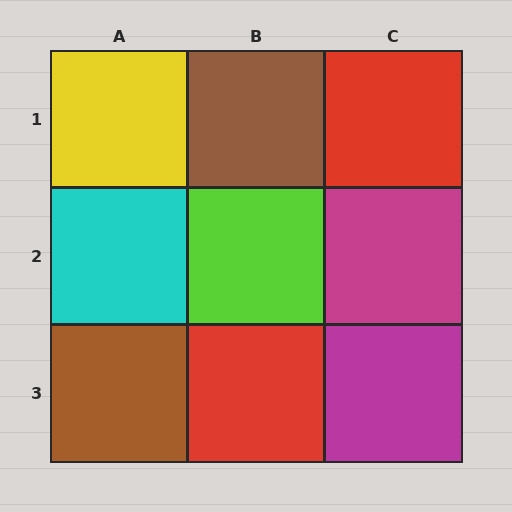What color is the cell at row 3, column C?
Magenta.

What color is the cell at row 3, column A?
Brown.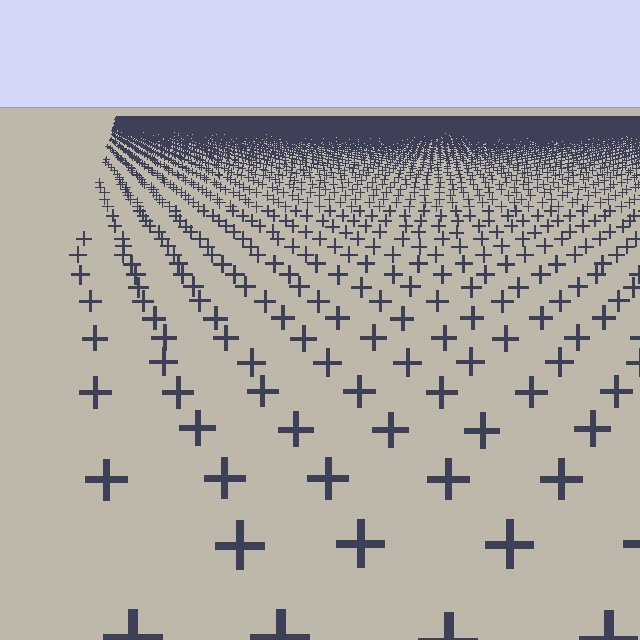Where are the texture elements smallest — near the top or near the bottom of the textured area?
Near the top.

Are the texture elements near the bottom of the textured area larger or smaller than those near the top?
Larger. Near the bottom, elements are closer to the viewer and appear at a bigger on-screen size.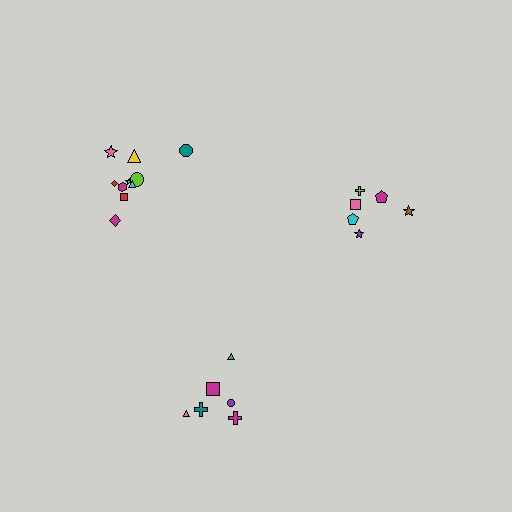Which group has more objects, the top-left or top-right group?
The top-left group.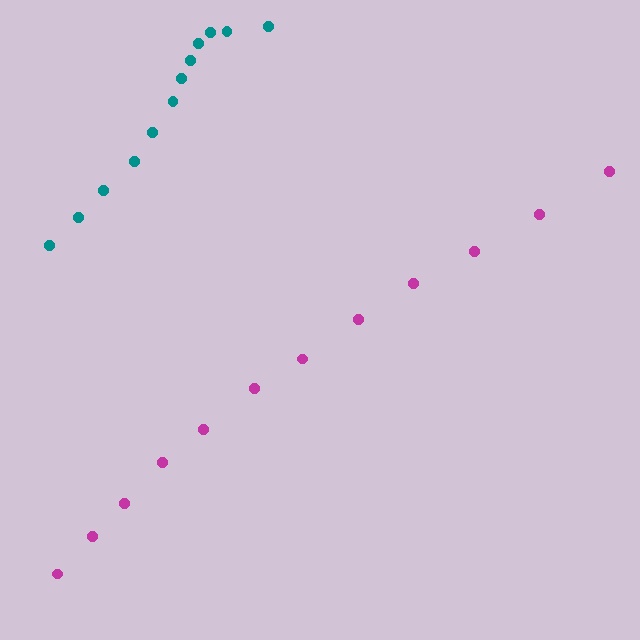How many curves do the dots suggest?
There are 2 distinct paths.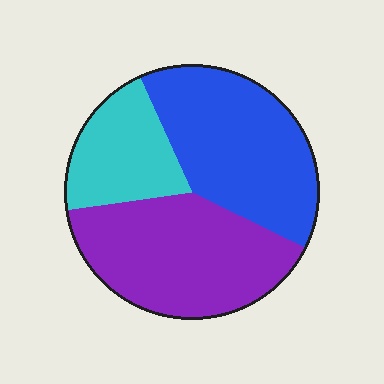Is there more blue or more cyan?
Blue.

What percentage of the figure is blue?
Blue covers 39% of the figure.